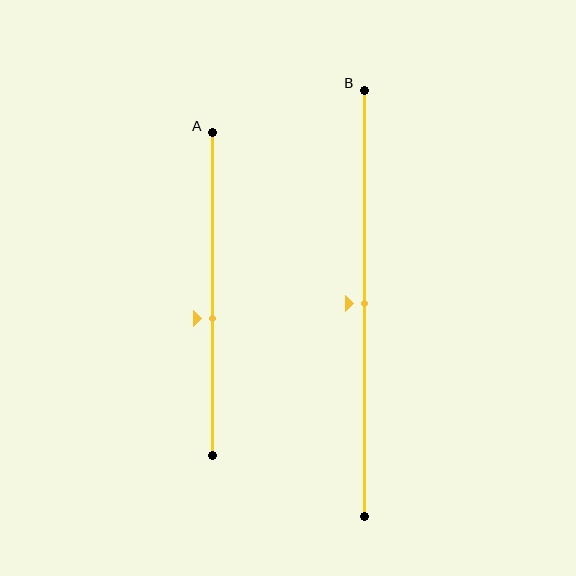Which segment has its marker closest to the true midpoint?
Segment B has its marker closest to the true midpoint.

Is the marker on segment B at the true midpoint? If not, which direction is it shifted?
Yes, the marker on segment B is at the true midpoint.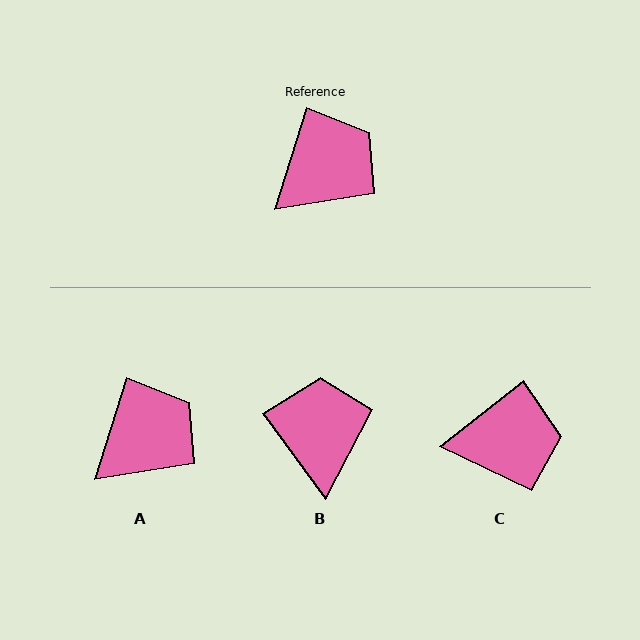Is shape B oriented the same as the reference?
No, it is off by about 54 degrees.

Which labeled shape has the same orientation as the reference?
A.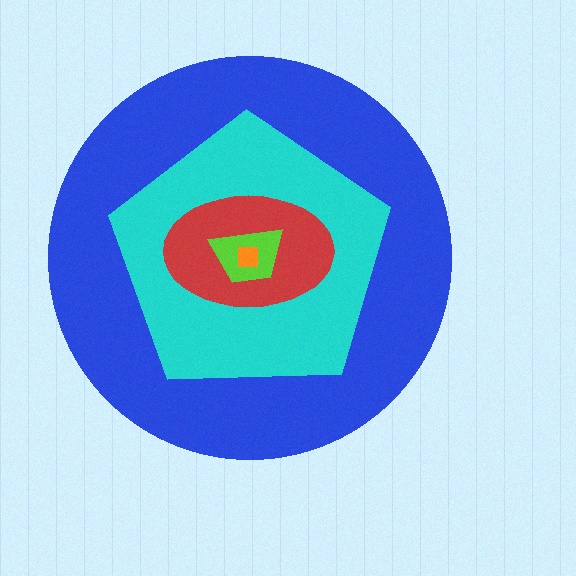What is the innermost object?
The orange square.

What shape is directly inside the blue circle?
The cyan pentagon.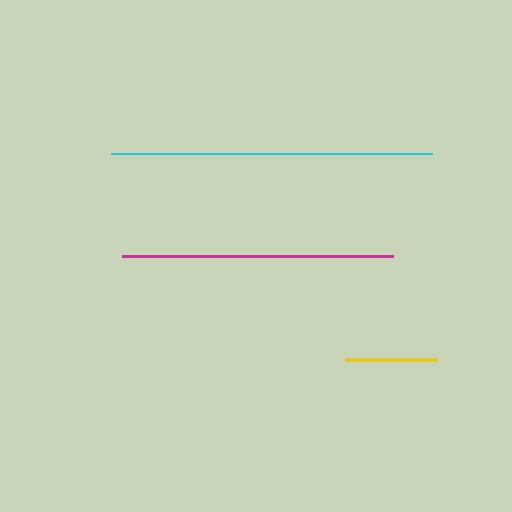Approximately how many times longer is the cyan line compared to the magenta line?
The cyan line is approximately 1.2 times the length of the magenta line.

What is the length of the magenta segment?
The magenta segment is approximately 271 pixels long.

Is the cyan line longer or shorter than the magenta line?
The cyan line is longer than the magenta line.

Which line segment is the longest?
The cyan line is the longest at approximately 321 pixels.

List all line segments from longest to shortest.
From longest to shortest: cyan, magenta, yellow.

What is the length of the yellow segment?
The yellow segment is approximately 92 pixels long.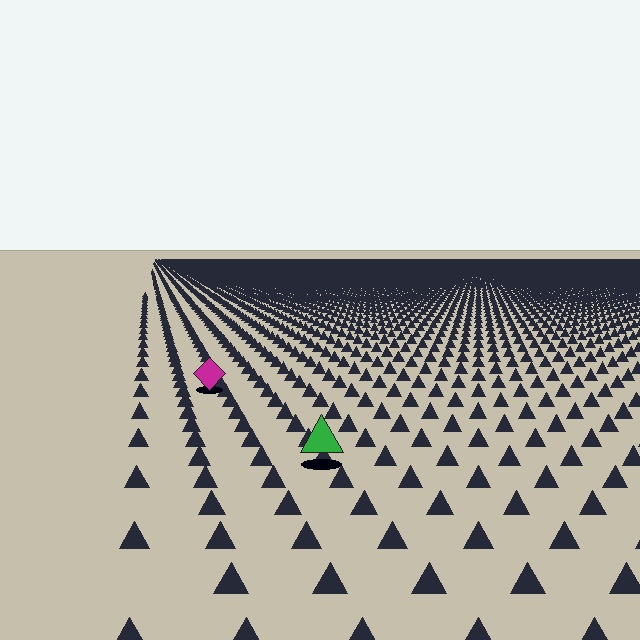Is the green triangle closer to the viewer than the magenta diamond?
Yes. The green triangle is closer — you can tell from the texture gradient: the ground texture is coarser near it.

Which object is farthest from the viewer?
The magenta diamond is farthest from the viewer. It appears smaller and the ground texture around it is denser.